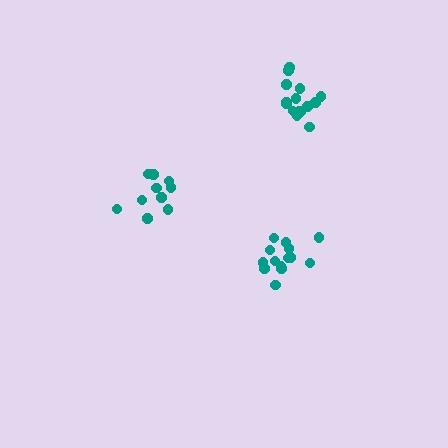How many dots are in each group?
Group 1: 15 dots, Group 2: 10 dots, Group 3: 15 dots (40 total).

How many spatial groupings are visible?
There are 3 spatial groupings.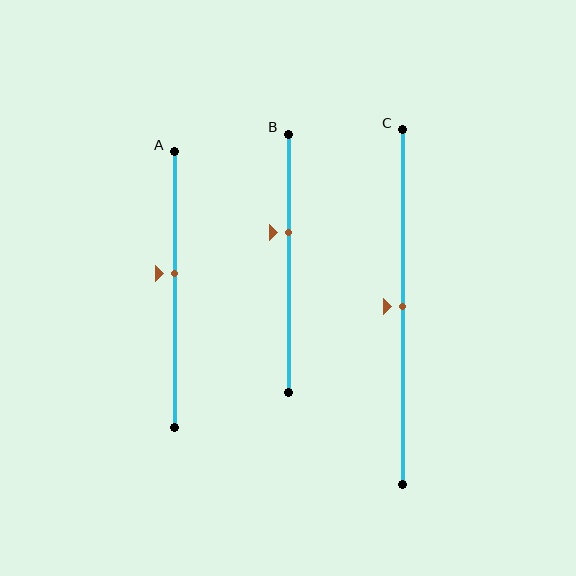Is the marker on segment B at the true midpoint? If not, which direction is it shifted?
No, the marker on segment B is shifted upward by about 12% of the segment length.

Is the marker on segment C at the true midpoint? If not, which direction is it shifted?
Yes, the marker on segment C is at the true midpoint.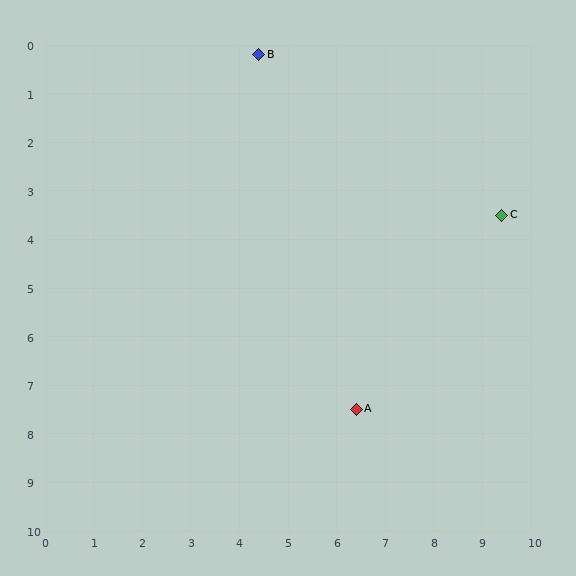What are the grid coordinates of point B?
Point B is at approximately (4.4, 0.2).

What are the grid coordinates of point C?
Point C is at approximately (9.4, 3.5).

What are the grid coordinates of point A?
Point A is at approximately (6.4, 7.5).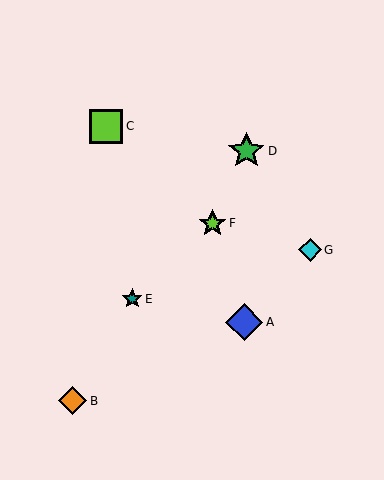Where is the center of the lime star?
The center of the lime star is at (213, 223).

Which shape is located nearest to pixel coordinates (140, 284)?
The teal star (labeled E) at (132, 299) is nearest to that location.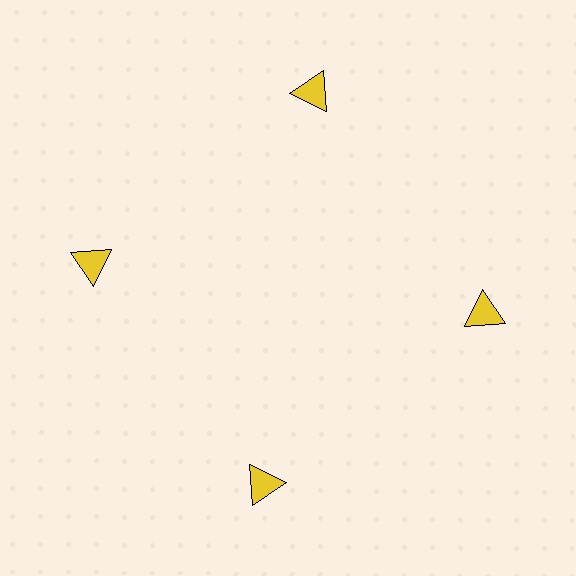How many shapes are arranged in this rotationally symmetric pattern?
There are 4 shapes, arranged in 4 groups of 1.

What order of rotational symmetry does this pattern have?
This pattern has 4-fold rotational symmetry.